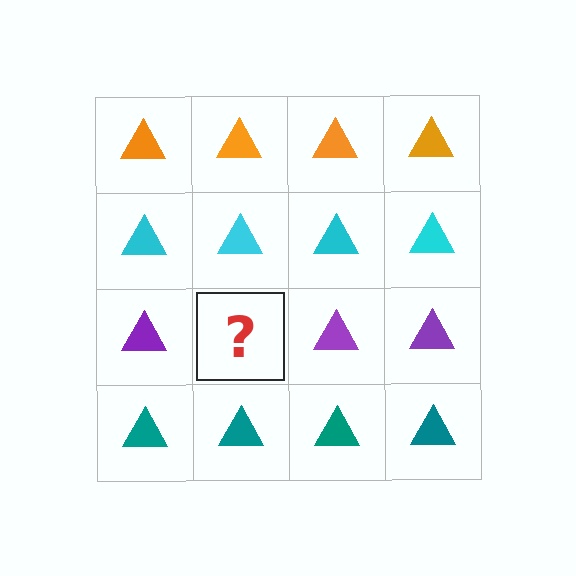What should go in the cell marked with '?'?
The missing cell should contain a purple triangle.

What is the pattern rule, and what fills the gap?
The rule is that each row has a consistent color. The gap should be filled with a purple triangle.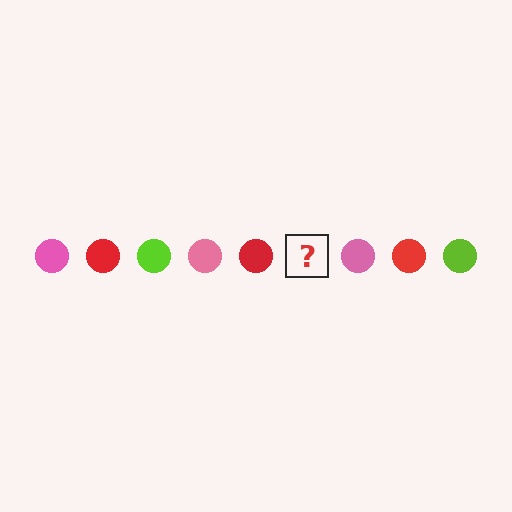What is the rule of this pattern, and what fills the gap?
The rule is that the pattern cycles through pink, red, lime circles. The gap should be filled with a lime circle.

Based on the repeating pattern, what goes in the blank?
The blank should be a lime circle.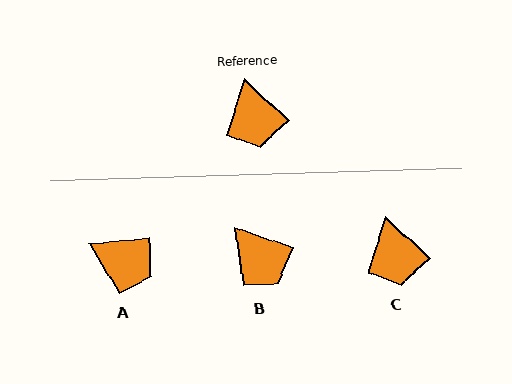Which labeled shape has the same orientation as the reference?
C.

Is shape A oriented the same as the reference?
No, it is off by about 49 degrees.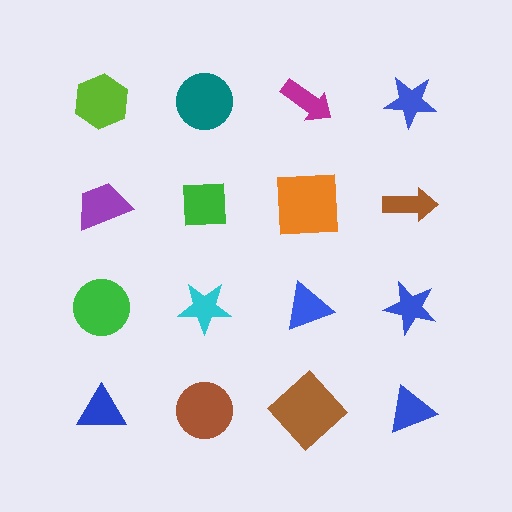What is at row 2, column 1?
A purple trapezoid.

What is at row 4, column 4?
A blue triangle.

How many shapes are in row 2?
4 shapes.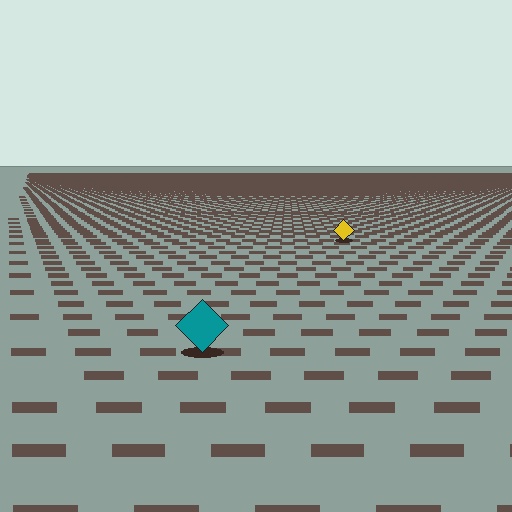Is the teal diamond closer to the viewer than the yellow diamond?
Yes. The teal diamond is closer — you can tell from the texture gradient: the ground texture is coarser near it.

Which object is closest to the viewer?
The teal diamond is closest. The texture marks near it are larger and more spread out.